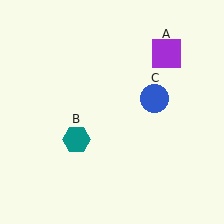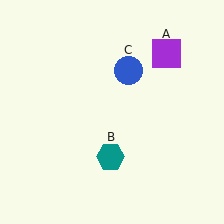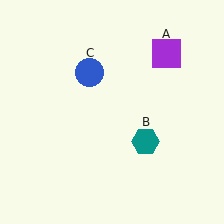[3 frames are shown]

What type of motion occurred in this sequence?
The teal hexagon (object B), blue circle (object C) rotated counterclockwise around the center of the scene.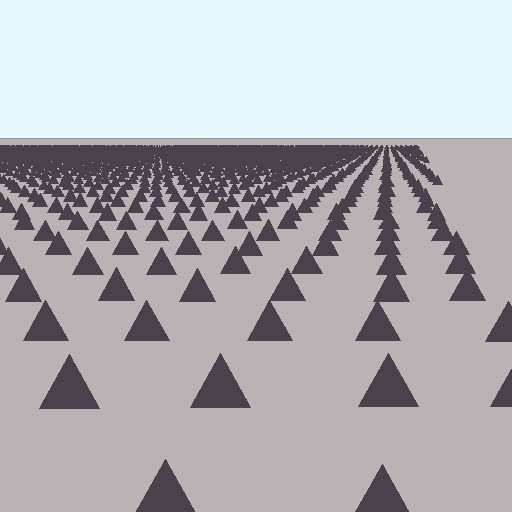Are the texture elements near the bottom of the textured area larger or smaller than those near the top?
Larger. Near the bottom, elements are closer to the viewer and appear at a bigger on-screen size.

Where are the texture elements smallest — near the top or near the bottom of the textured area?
Near the top.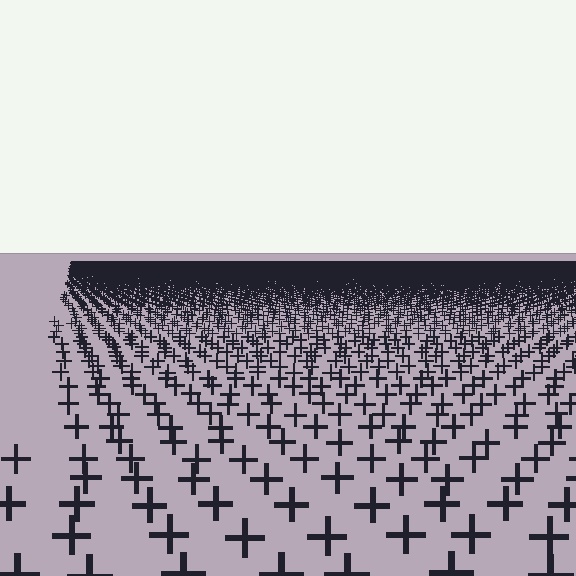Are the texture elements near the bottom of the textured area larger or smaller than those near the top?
Larger. Near the bottom, elements are closer to the viewer and appear at a bigger on-screen size.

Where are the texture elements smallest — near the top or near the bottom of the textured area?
Near the top.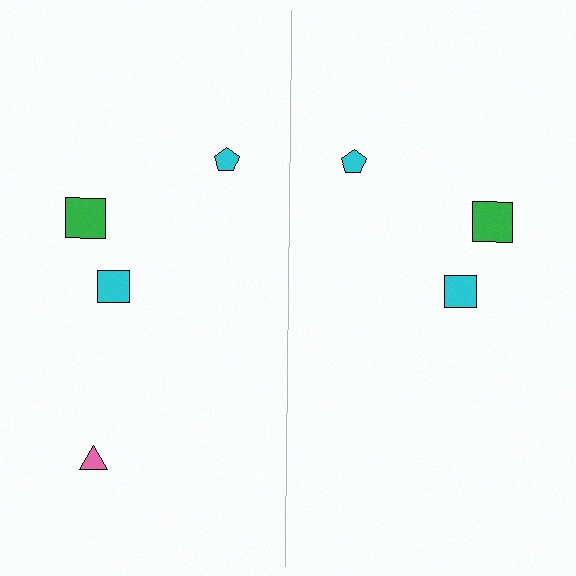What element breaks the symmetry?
A pink triangle is missing from the right side.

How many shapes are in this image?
There are 7 shapes in this image.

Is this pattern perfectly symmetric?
No, the pattern is not perfectly symmetric. A pink triangle is missing from the right side.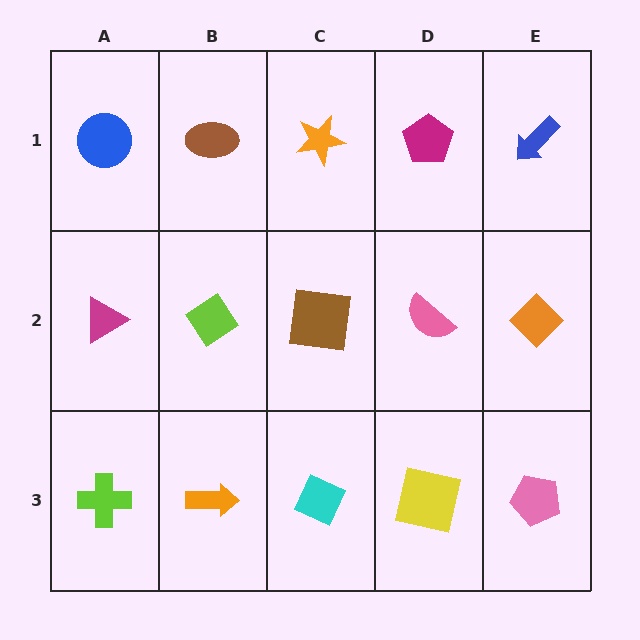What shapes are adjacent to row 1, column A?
A magenta triangle (row 2, column A), a brown ellipse (row 1, column B).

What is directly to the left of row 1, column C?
A brown ellipse.